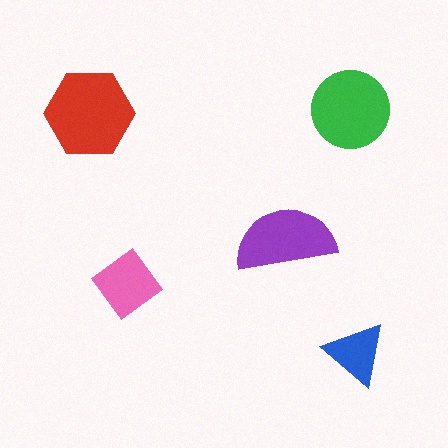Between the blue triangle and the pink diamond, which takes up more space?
The pink diamond.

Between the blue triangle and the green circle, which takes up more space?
The green circle.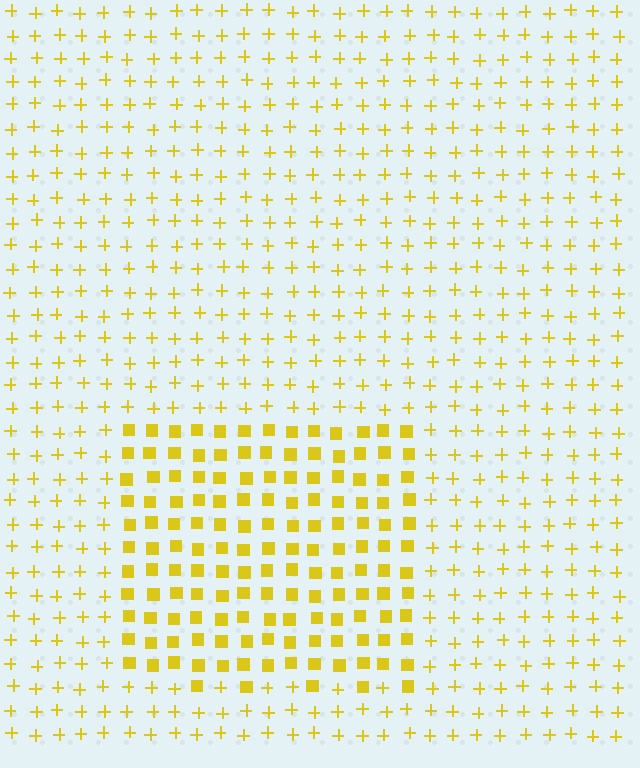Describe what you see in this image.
The image is filled with small yellow elements arranged in a uniform grid. A rectangle-shaped region contains squares, while the surrounding area contains plus signs. The boundary is defined purely by the change in element shape.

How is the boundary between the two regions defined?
The boundary is defined by a change in element shape: squares inside vs. plus signs outside. All elements share the same color and spacing.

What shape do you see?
I see a rectangle.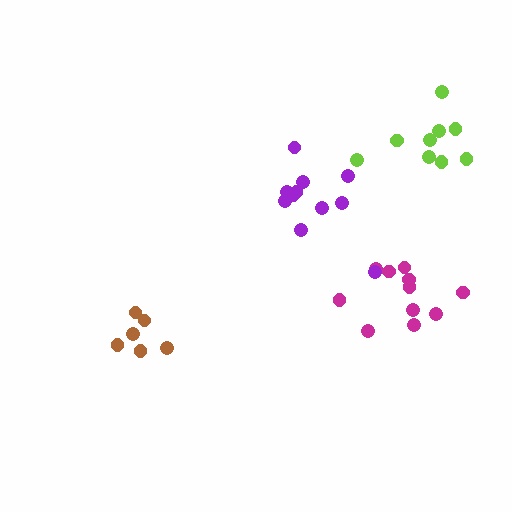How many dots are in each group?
Group 1: 9 dots, Group 2: 11 dots, Group 3: 11 dots, Group 4: 6 dots (37 total).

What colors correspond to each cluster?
The clusters are colored: lime, magenta, purple, brown.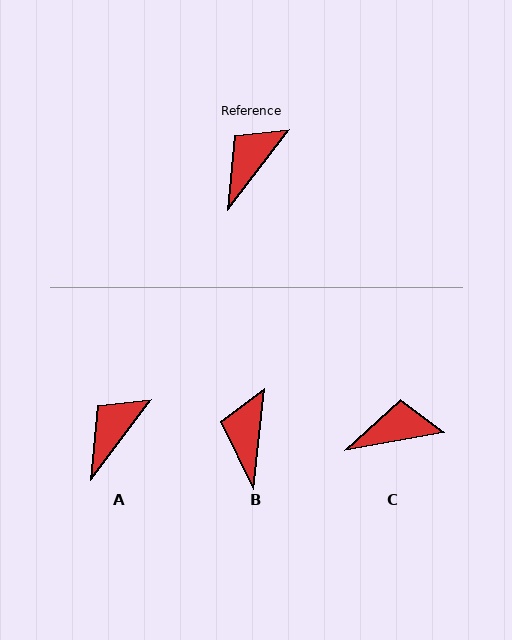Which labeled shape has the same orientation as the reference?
A.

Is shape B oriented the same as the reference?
No, it is off by about 31 degrees.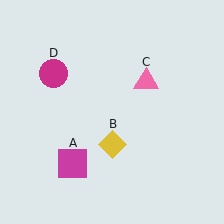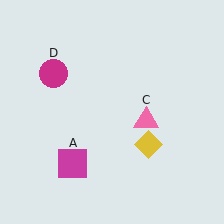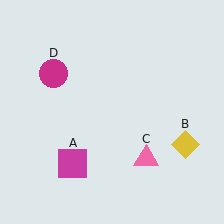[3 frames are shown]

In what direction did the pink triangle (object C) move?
The pink triangle (object C) moved down.